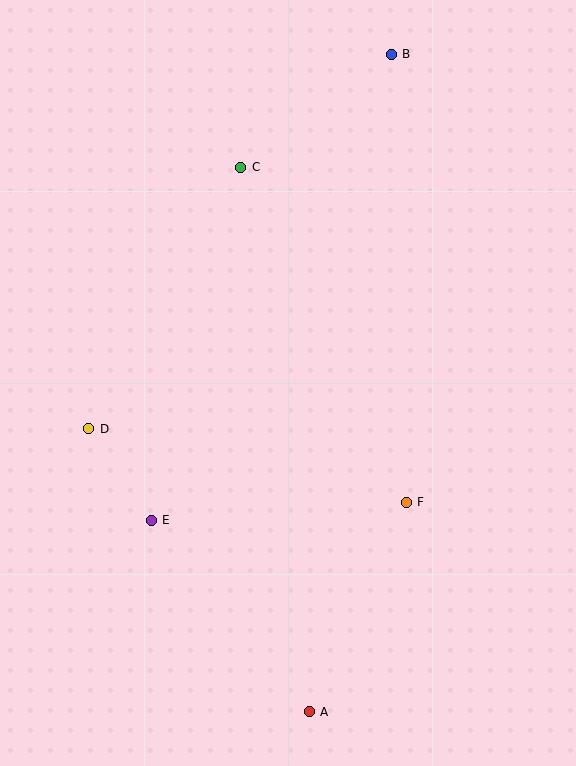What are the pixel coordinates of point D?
Point D is at (89, 429).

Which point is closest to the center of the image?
Point F at (406, 502) is closest to the center.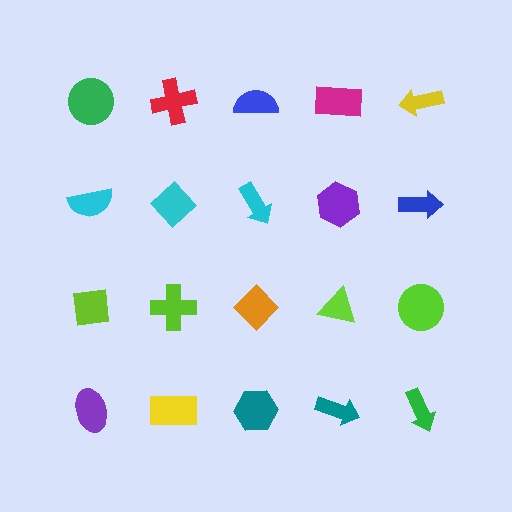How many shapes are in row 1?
5 shapes.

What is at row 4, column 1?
A purple ellipse.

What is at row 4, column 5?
A green arrow.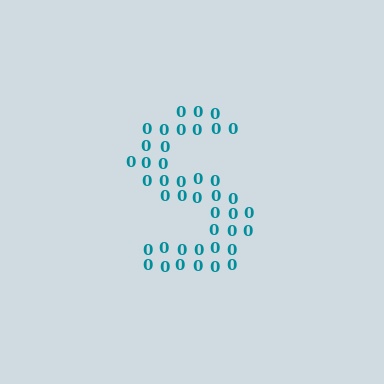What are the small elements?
The small elements are digit 0's.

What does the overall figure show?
The overall figure shows the letter S.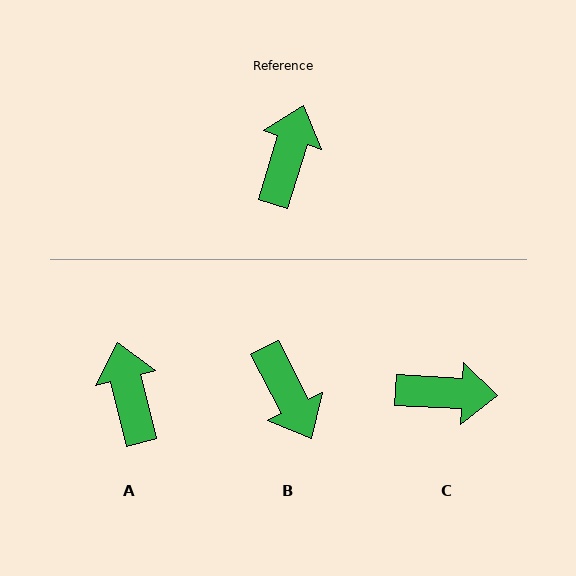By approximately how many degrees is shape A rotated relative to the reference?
Approximately 31 degrees counter-clockwise.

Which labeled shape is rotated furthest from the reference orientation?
B, about 136 degrees away.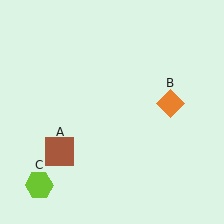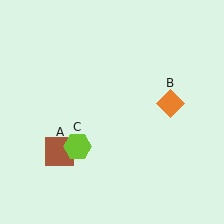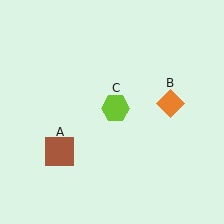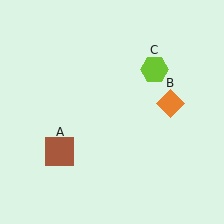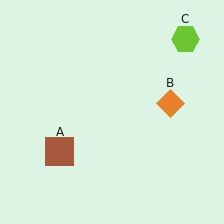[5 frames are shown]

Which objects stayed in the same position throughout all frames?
Brown square (object A) and orange diamond (object B) remained stationary.